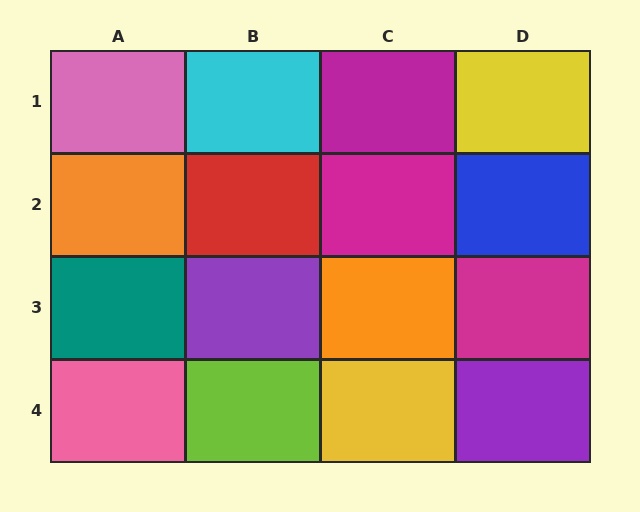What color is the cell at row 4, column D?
Purple.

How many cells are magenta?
3 cells are magenta.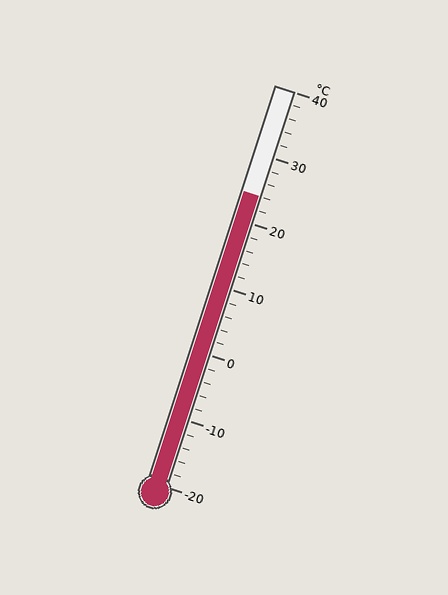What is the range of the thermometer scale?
The thermometer scale ranges from -20°C to 40°C.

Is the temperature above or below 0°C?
The temperature is above 0°C.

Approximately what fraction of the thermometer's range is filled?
The thermometer is filled to approximately 75% of its range.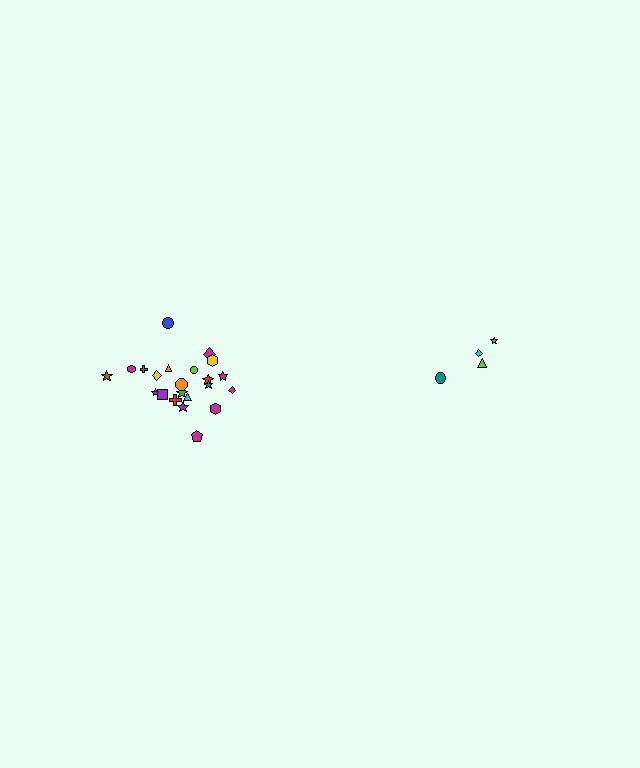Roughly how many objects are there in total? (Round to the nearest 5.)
Roughly 25 objects in total.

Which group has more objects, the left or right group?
The left group.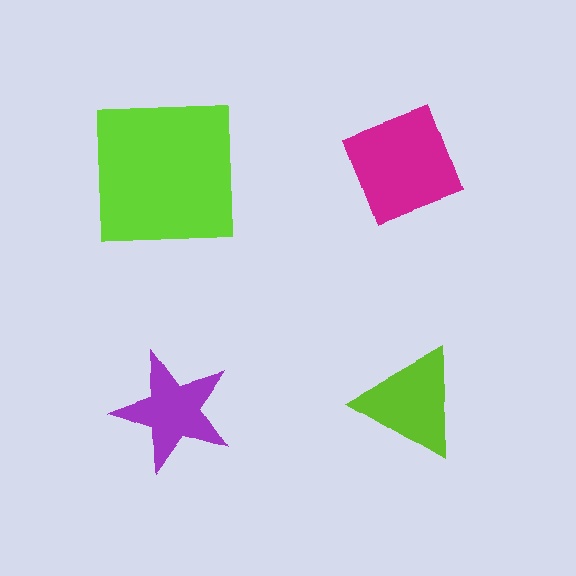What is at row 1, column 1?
A lime square.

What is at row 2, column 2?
A lime triangle.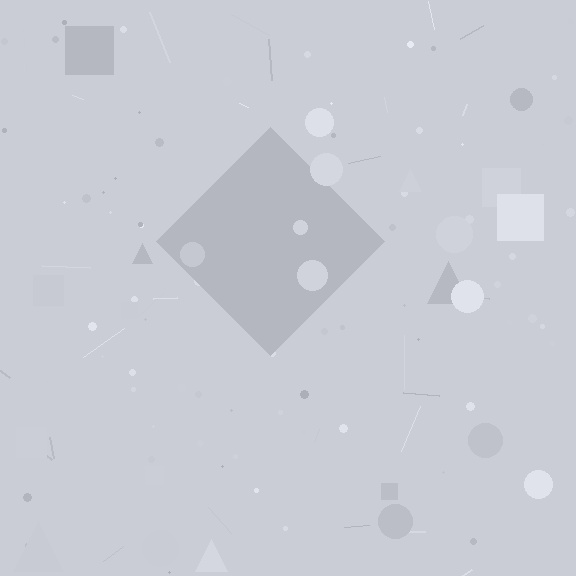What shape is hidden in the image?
A diamond is hidden in the image.